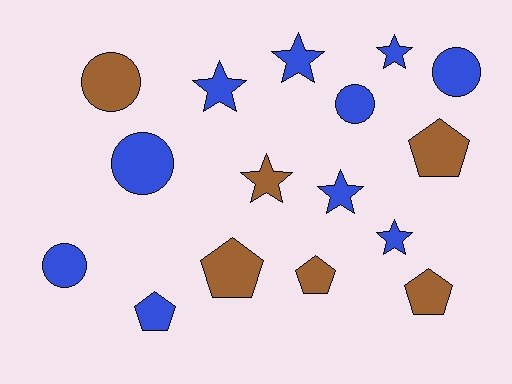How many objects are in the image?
There are 16 objects.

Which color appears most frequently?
Blue, with 10 objects.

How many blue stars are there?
There are 5 blue stars.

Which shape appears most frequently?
Star, with 6 objects.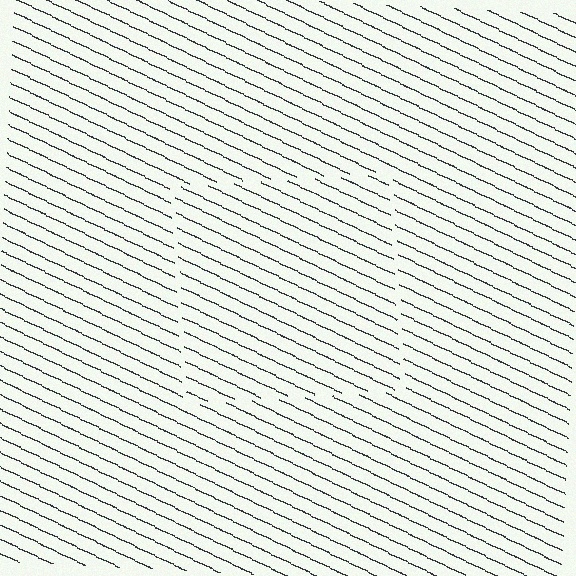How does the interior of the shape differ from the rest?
The interior of the shape contains the same grating, shifted by half a period — the contour is defined by the phase discontinuity where line-ends from the inner and outer gratings abut.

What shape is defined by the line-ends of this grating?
An illusory square. The interior of the shape contains the same grating, shifted by half a period — the contour is defined by the phase discontinuity where line-ends from the inner and outer gratings abut.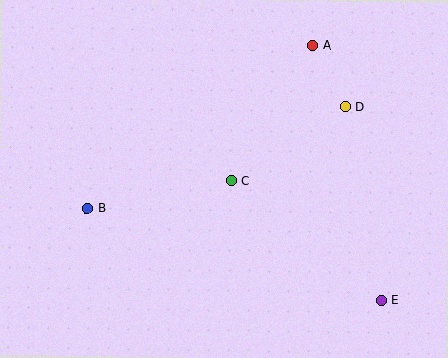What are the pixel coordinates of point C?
Point C is at (231, 181).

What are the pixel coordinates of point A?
Point A is at (313, 45).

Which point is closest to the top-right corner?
Point A is closest to the top-right corner.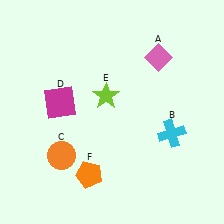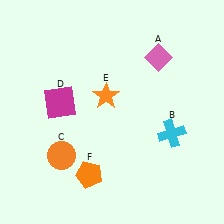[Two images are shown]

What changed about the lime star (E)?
In Image 1, E is lime. In Image 2, it changed to orange.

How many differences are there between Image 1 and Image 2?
There is 1 difference between the two images.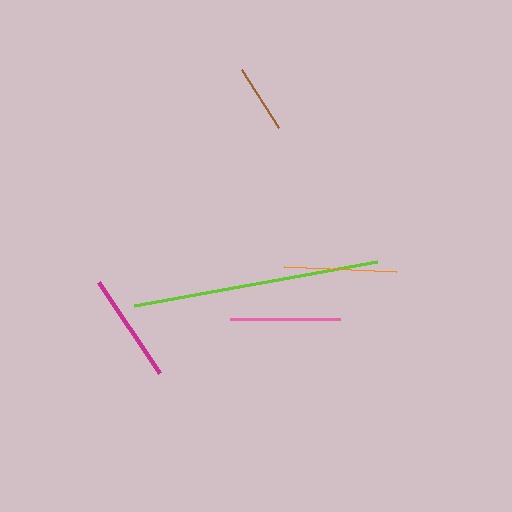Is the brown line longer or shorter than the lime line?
The lime line is longer than the brown line.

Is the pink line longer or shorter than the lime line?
The lime line is longer than the pink line.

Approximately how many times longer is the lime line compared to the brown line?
The lime line is approximately 3.6 times the length of the brown line.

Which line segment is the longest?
The lime line is the longest at approximately 247 pixels.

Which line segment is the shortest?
The brown line is the shortest at approximately 68 pixels.